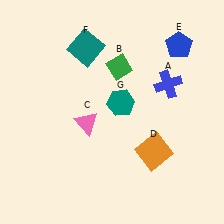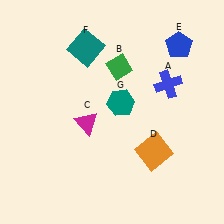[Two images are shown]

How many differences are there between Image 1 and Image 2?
There is 1 difference between the two images.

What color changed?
The triangle (C) changed from pink in Image 1 to magenta in Image 2.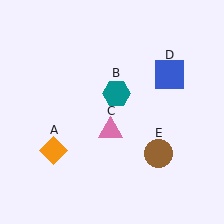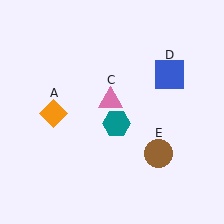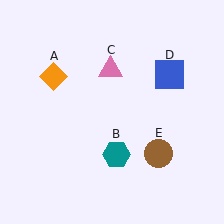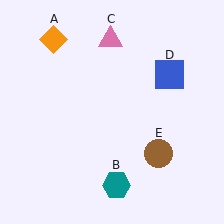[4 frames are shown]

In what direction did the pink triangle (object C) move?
The pink triangle (object C) moved up.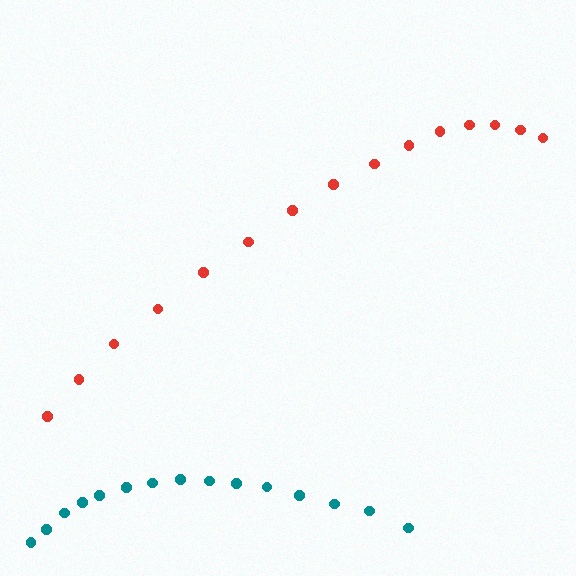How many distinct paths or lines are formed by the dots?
There are 2 distinct paths.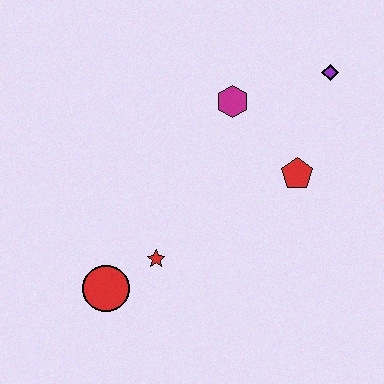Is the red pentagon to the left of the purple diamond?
Yes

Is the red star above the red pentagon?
No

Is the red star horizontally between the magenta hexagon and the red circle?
Yes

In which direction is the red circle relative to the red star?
The red circle is to the left of the red star.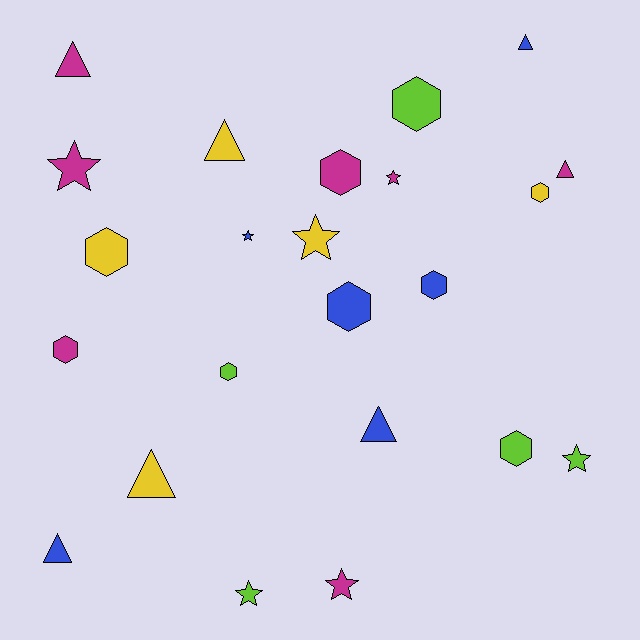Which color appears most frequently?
Magenta, with 7 objects.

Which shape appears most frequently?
Hexagon, with 9 objects.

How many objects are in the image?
There are 23 objects.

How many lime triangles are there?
There are no lime triangles.